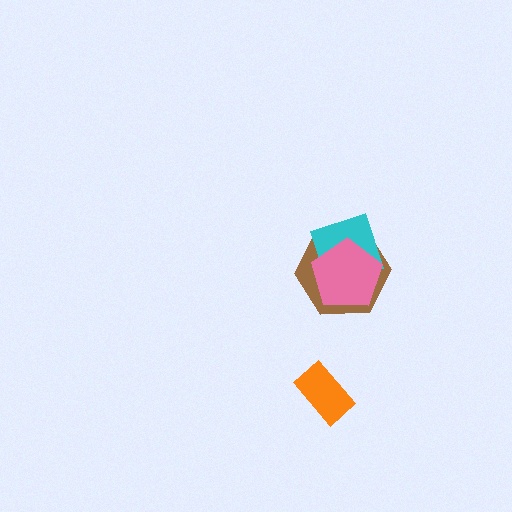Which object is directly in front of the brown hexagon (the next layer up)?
The cyan square is directly in front of the brown hexagon.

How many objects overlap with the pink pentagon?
2 objects overlap with the pink pentagon.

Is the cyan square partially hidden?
Yes, it is partially covered by another shape.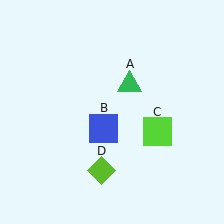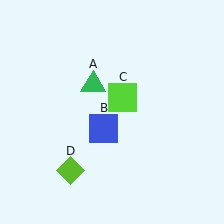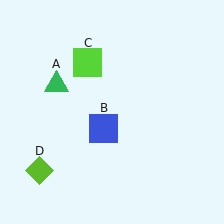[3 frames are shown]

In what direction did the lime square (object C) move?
The lime square (object C) moved up and to the left.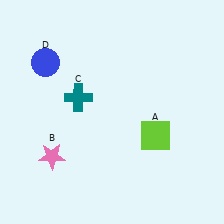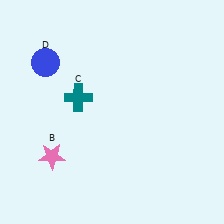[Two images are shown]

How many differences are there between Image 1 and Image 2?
There is 1 difference between the two images.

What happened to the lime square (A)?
The lime square (A) was removed in Image 2. It was in the bottom-right area of Image 1.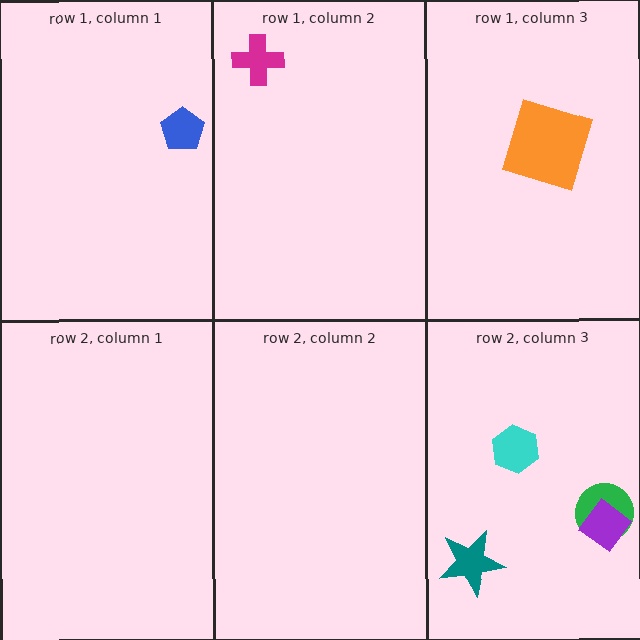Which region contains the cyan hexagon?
The row 2, column 3 region.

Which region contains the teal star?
The row 2, column 3 region.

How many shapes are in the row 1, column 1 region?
1.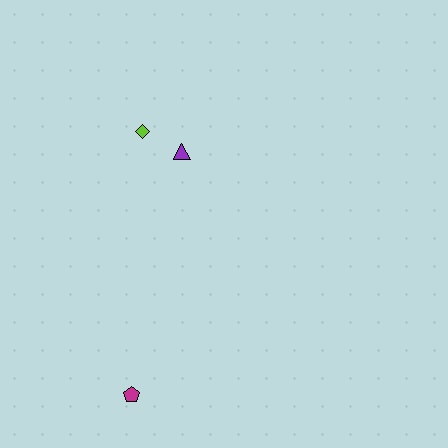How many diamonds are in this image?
There is 1 diamond.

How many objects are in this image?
There are 3 objects.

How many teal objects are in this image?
There are no teal objects.